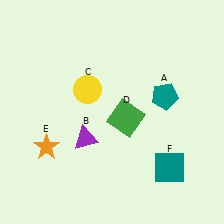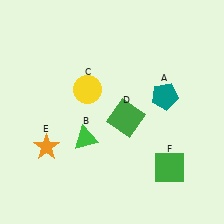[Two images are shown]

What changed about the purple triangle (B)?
In Image 1, B is purple. In Image 2, it changed to green.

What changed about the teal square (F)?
In Image 1, F is teal. In Image 2, it changed to green.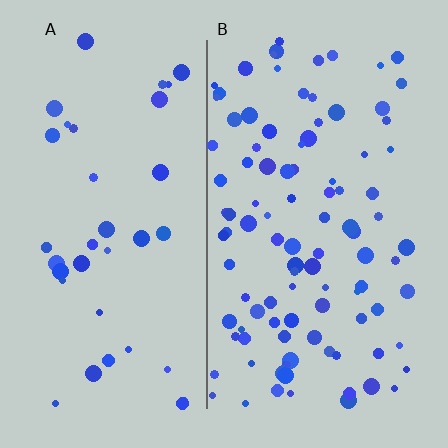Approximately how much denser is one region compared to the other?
Approximately 2.9× — region B over region A.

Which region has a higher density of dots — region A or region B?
B (the right).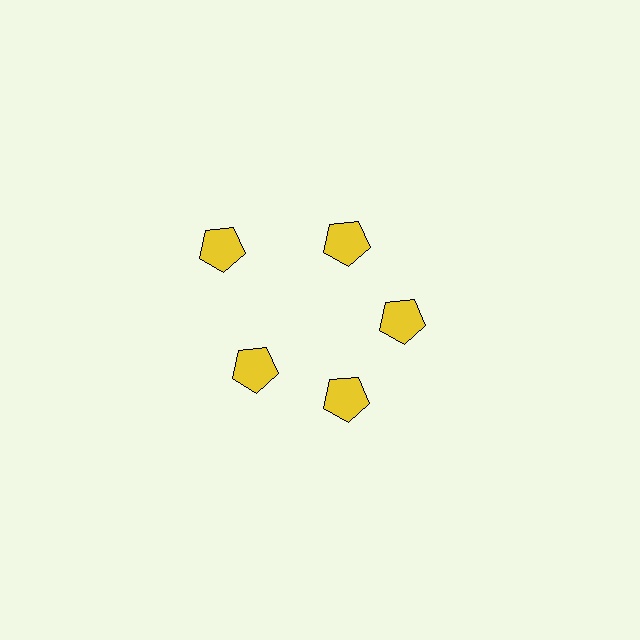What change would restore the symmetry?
The symmetry would be restored by moving it inward, back onto the ring so that all 5 pentagons sit at equal angles and equal distance from the center.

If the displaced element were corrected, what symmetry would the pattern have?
It would have 5-fold rotational symmetry — the pattern would map onto itself every 72 degrees.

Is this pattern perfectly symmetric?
No. The 5 yellow pentagons are arranged in a ring, but one element near the 10 o'clock position is pushed outward from the center, breaking the 5-fold rotational symmetry.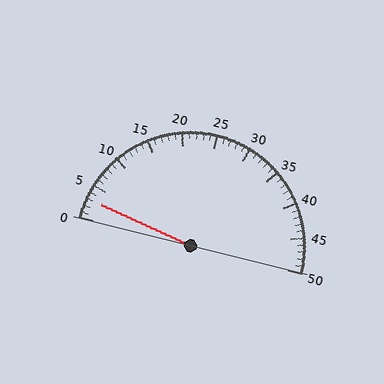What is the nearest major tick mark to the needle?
The nearest major tick mark is 5.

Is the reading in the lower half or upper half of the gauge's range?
The reading is in the lower half of the range (0 to 50).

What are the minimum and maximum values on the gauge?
The gauge ranges from 0 to 50.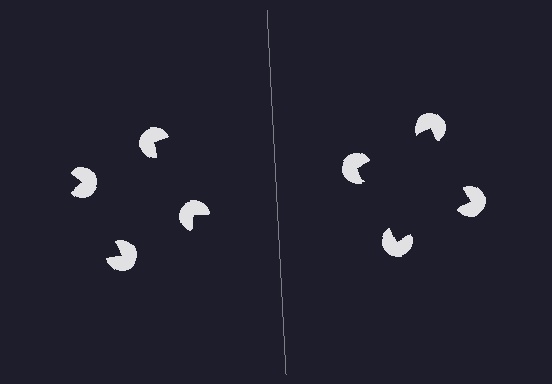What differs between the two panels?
The pac-man discs are positioned identically on both sides; only the wedge orientations differ. On the right they align to a square; on the left they are misaligned.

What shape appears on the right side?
An illusory square.